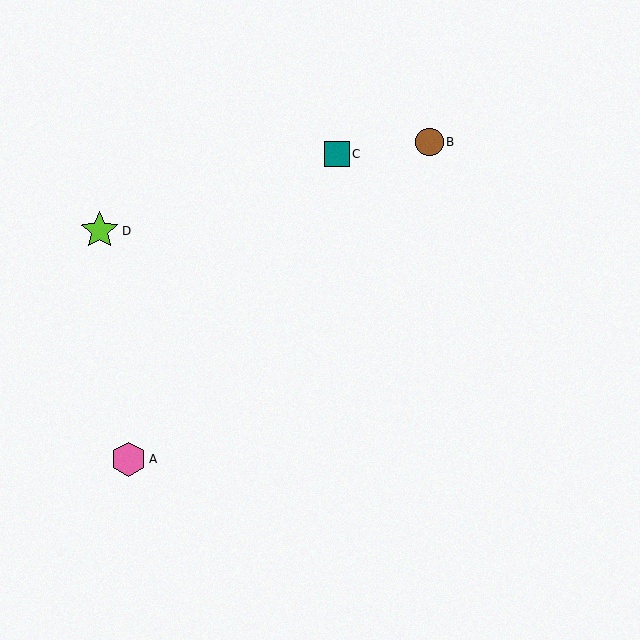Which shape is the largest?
The lime star (labeled D) is the largest.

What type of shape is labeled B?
Shape B is a brown circle.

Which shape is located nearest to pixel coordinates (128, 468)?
The pink hexagon (labeled A) at (129, 460) is nearest to that location.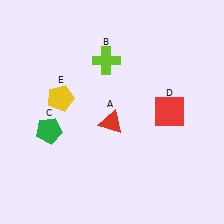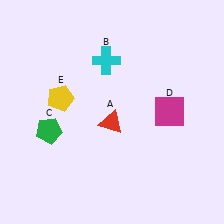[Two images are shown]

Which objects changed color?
B changed from lime to cyan. D changed from red to magenta.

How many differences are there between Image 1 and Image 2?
There are 2 differences between the two images.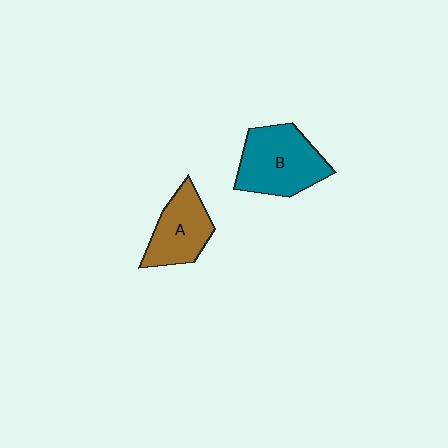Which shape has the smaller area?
Shape A (brown).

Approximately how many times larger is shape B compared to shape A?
Approximately 1.3 times.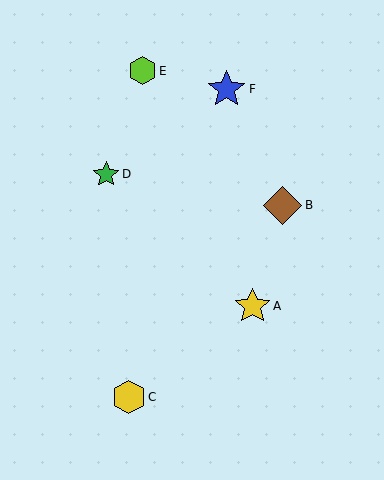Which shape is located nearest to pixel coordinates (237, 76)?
The blue star (labeled F) at (227, 89) is nearest to that location.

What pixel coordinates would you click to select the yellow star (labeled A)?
Click at (252, 306) to select the yellow star A.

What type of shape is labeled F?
Shape F is a blue star.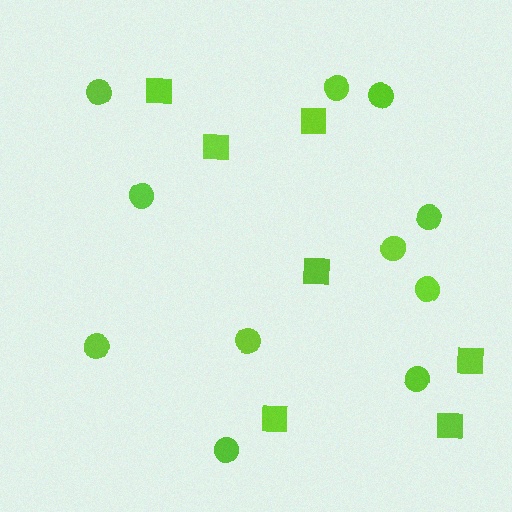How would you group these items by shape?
There are 2 groups: one group of circles (11) and one group of squares (7).